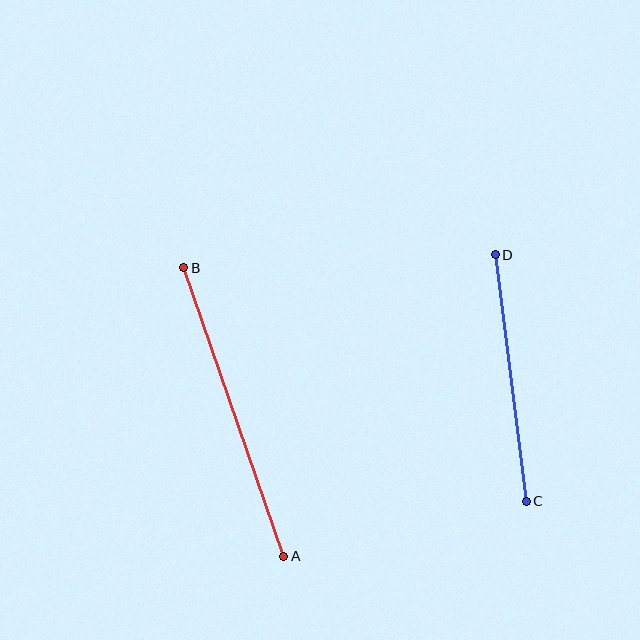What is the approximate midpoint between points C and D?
The midpoint is at approximately (511, 378) pixels.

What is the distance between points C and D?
The distance is approximately 249 pixels.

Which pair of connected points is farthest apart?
Points A and B are farthest apart.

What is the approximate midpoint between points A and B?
The midpoint is at approximately (234, 412) pixels.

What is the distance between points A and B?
The distance is approximately 305 pixels.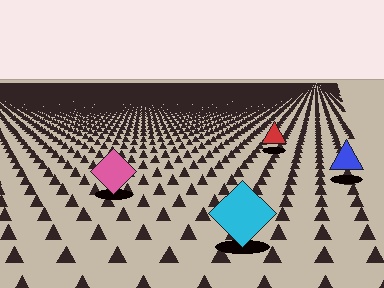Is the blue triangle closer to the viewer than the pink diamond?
No. The pink diamond is closer — you can tell from the texture gradient: the ground texture is coarser near it.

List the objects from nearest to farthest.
From nearest to farthest: the cyan diamond, the pink diamond, the blue triangle, the red triangle.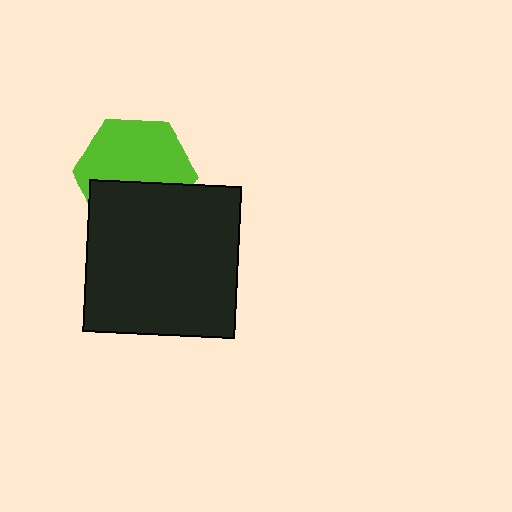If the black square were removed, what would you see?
You would see the complete lime hexagon.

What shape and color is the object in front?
The object in front is a black square.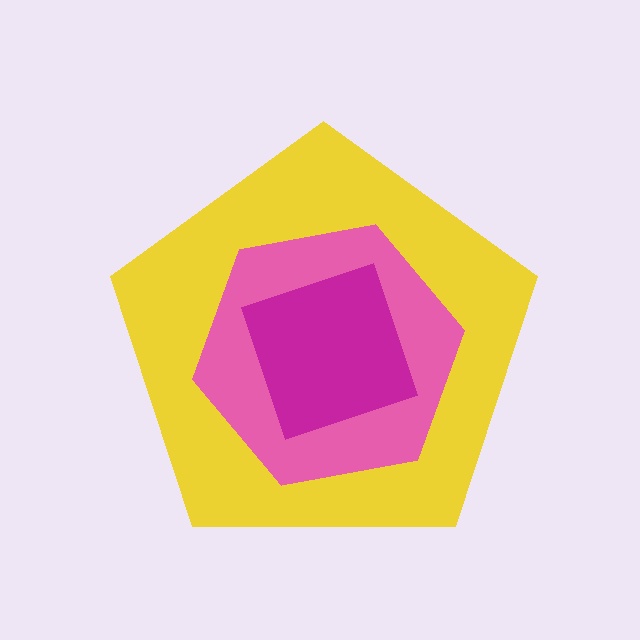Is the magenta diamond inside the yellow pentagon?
Yes.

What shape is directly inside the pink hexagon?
The magenta diamond.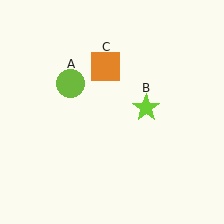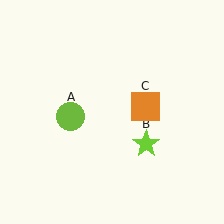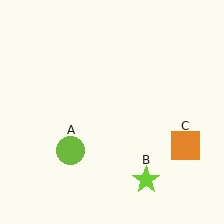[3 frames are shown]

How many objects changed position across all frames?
3 objects changed position: lime circle (object A), lime star (object B), orange square (object C).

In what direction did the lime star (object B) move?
The lime star (object B) moved down.